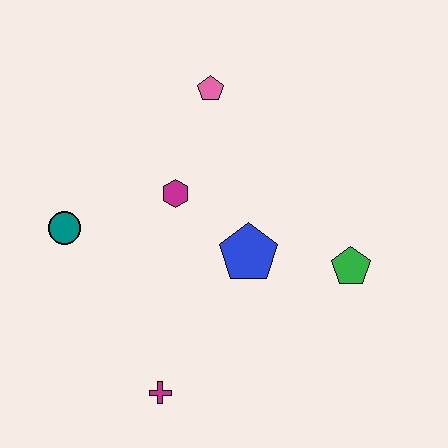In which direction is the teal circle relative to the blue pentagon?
The teal circle is to the left of the blue pentagon.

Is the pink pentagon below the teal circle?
No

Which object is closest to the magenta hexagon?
The blue pentagon is closest to the magenta hexagon.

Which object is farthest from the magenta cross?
The pink pentagon is farthest from the magenta cross.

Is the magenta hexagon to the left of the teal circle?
No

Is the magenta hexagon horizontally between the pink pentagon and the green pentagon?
No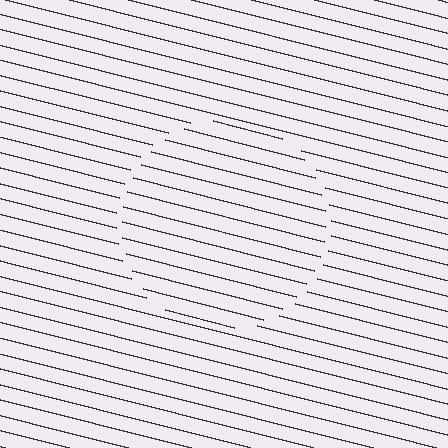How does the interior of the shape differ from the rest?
The interior of the shape contains the same grating, shifted by half a period — the contour is defined by the phase discontinuity where line-ends from the inner and outer gratings abut.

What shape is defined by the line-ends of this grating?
An illusory circle. The interior of the shape contains the same grating, shifted by half a period — the contour is defined by the phase discontinuity where line-ends from the inner and outer gratings abut.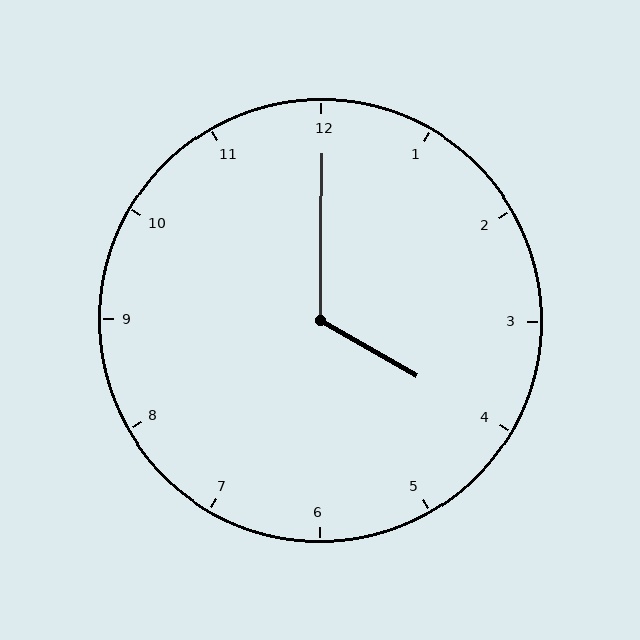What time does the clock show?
4:00.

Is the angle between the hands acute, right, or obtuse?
It is obtuse.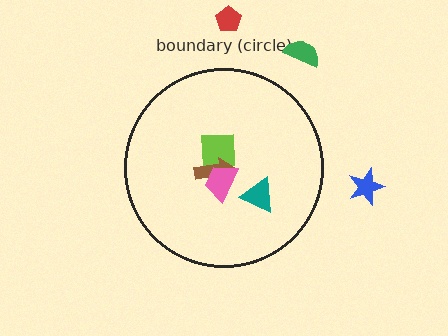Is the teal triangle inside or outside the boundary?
Inside.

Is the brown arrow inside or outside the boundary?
Inside.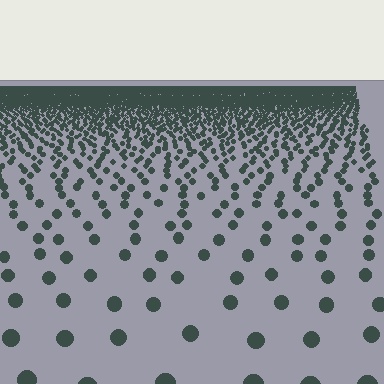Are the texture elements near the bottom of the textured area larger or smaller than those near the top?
Larger. Near the bottom, elements are closer to the viewer and appear at a bigger on-screen size.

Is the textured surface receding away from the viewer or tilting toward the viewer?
The surface is receding away from the viewer. Texture elements get smaller and denser toward the top.